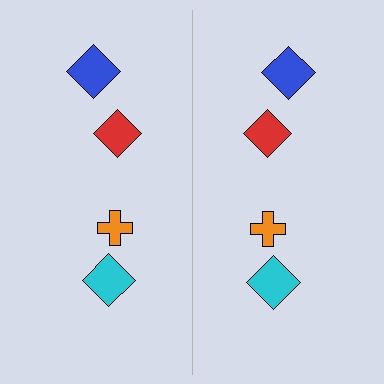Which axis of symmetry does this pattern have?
The pattern has a vertical axis of symmetry running through the center of the image.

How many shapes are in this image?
There are 8 shapes in this image.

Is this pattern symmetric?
Yes, this pattern has bilateral (reflection) symmetry.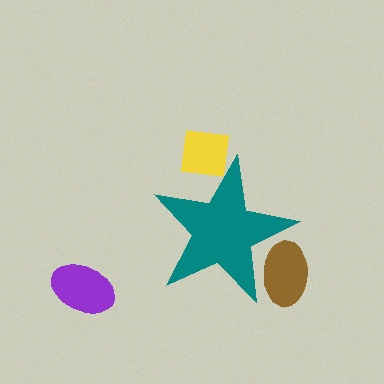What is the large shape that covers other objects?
A teal star.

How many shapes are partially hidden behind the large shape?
2 shapes are partially hidden.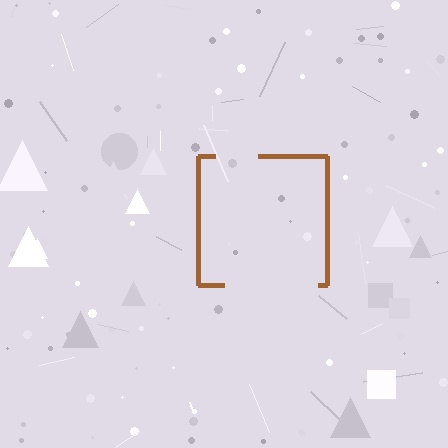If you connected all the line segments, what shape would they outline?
They would outline a square.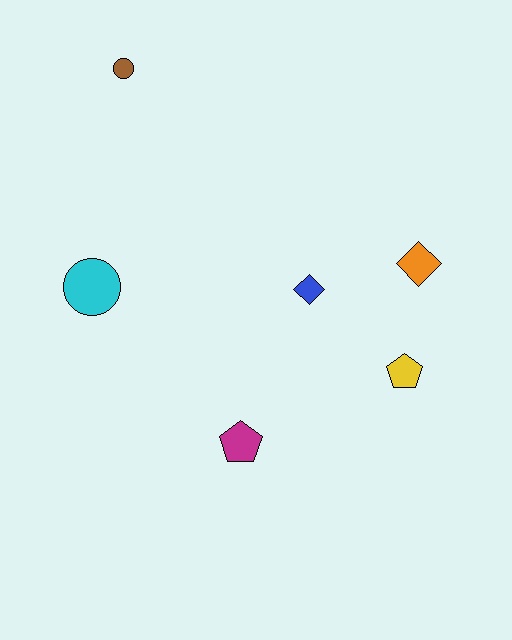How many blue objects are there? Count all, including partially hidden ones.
There is 1 blue object.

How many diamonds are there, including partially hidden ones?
There are 2 diamonds.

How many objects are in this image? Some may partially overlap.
There are 6 objects.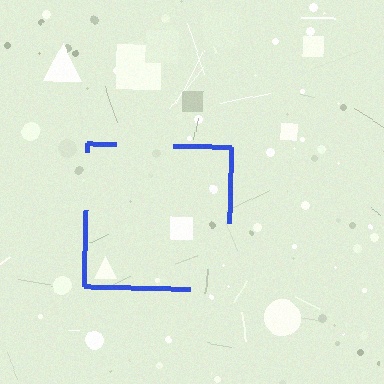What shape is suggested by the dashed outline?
The dashed outline suggests a square.